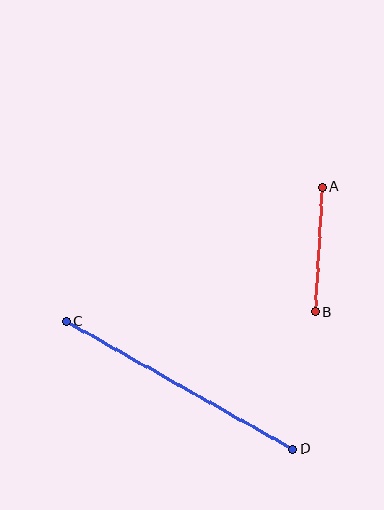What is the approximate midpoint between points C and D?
The midpoint is at approximately (180, 385) pixels.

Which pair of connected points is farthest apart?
Points C and D are farthest apart.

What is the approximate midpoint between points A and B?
The midpoint is at approximately (319, 249) pixels.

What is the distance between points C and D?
The distance is approximately 260 pixels.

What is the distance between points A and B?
The distance is approximately 125 pixels.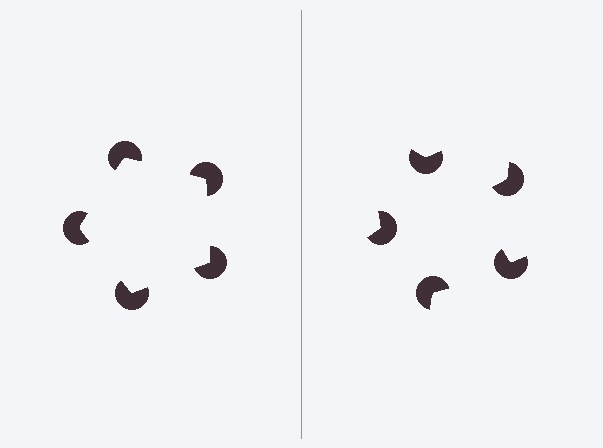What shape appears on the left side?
An illusory pentagon.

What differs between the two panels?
The pac-man discs are positioned identically on both sides; only the wedge orientations differ. On the left they align to a pentagon; on the right they are misaligned.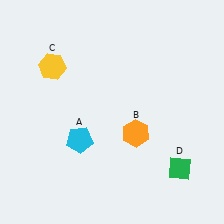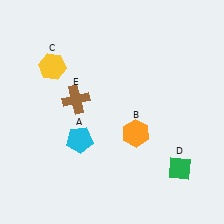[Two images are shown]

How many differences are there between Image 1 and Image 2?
There is 1 difference between the two images.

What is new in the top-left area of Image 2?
A brown cross (E) was added in the top-left area of Image 2.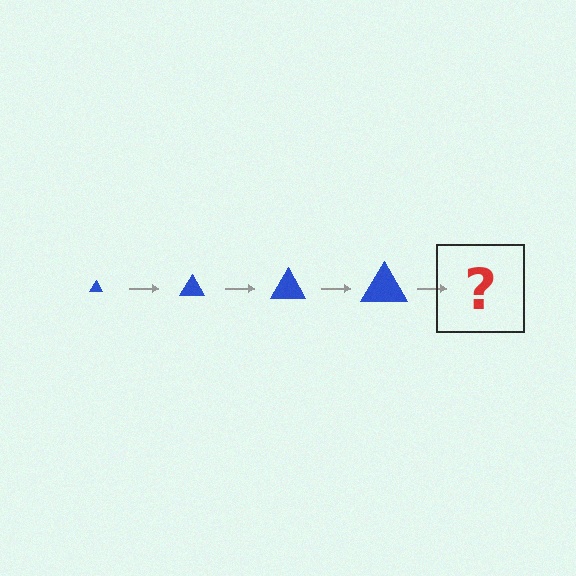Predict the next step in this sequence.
The next step is a blue triangle, larger than the previous one.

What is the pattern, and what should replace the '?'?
The pattern is that the triangle gets progressively larger each step. The '?' should be a blue triangle, larger than the previous one.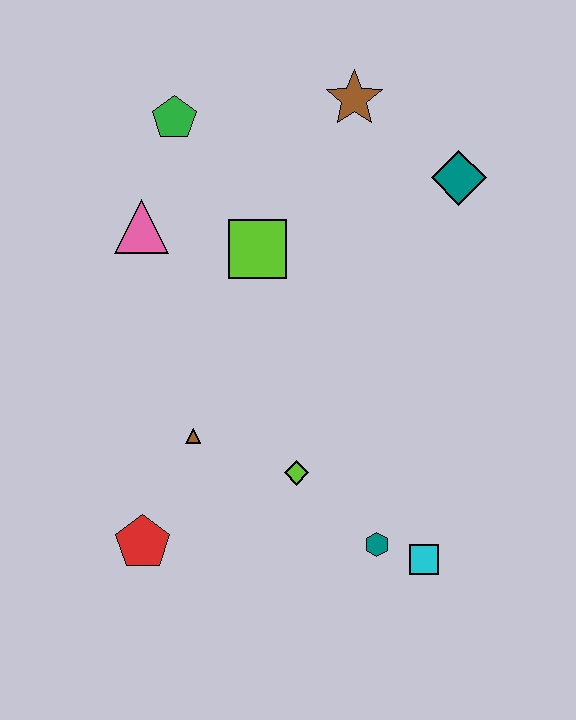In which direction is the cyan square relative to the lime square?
The cyan square is below the lime square.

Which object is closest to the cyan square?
The teal hexagon is closest to the cyan square.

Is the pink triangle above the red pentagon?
Yes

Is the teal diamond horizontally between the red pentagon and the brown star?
No